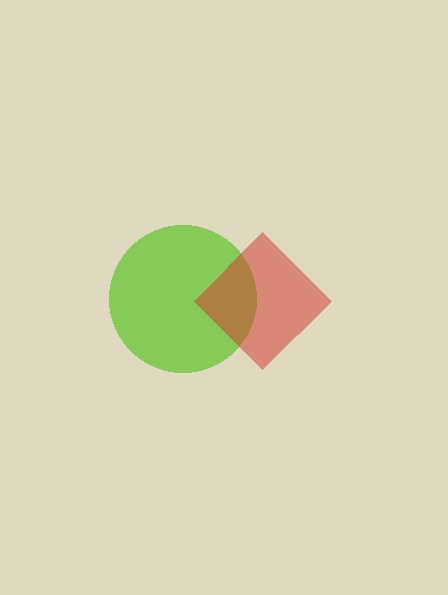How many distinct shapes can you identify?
There are 2 distinct shapes: a lime circle, a red diamond.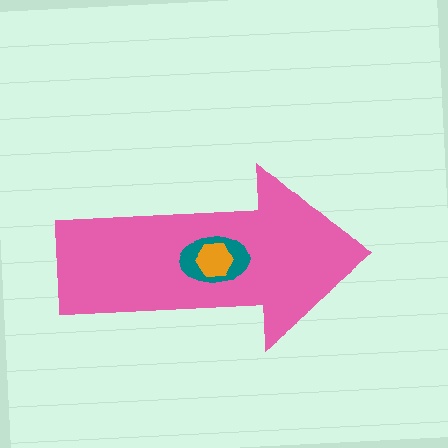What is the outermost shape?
The pink arrow.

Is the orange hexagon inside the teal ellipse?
Yes.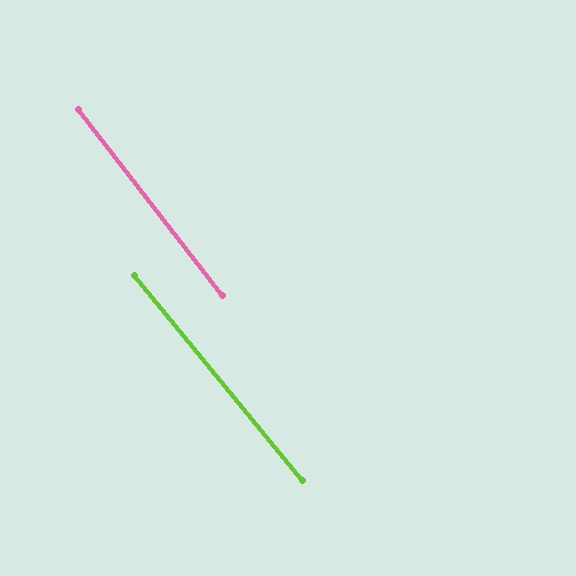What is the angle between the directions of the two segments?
Approximately 1 degree.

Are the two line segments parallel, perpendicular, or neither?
Parallel — their directions differ by only 1.4°.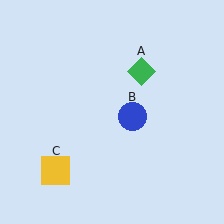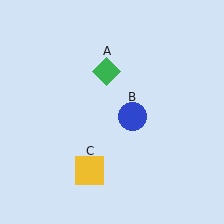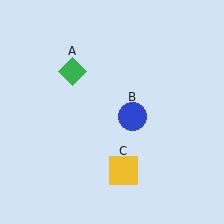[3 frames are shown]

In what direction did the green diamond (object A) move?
The green diamond (object A) moved left.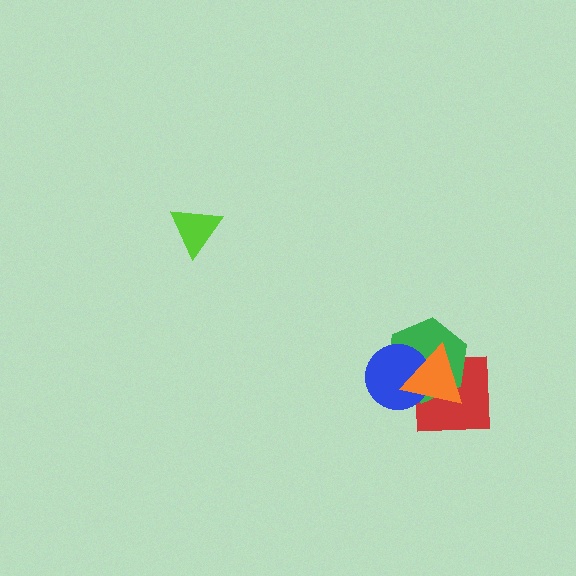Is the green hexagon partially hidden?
Yes, it is partially covered by another shape.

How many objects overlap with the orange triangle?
3 objects overlap with the orange triangle.